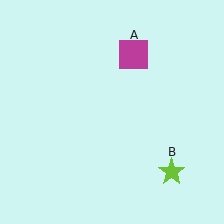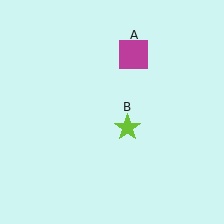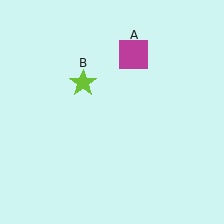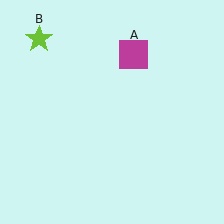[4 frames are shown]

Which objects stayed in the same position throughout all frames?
Magenta square (object A) remained stationary.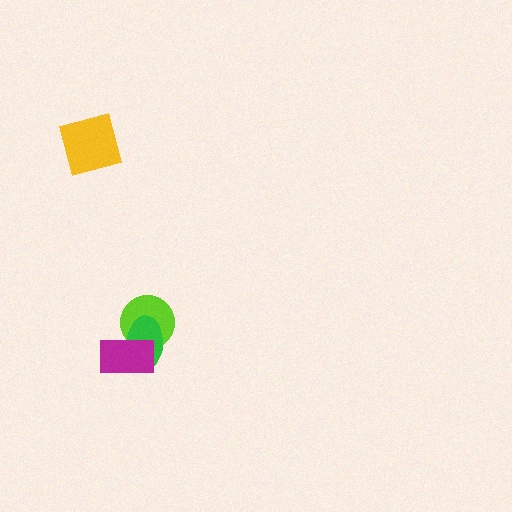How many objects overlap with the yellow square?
0 objects overlap with the yellow square.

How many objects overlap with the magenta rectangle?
2 objects overlap with the magenta rectangle.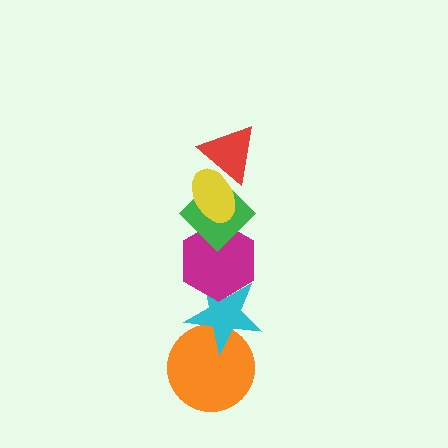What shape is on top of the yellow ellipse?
The red triangle is on top of the yellow ellipse.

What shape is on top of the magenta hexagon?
The green diamond is on top of the magenta hexagon.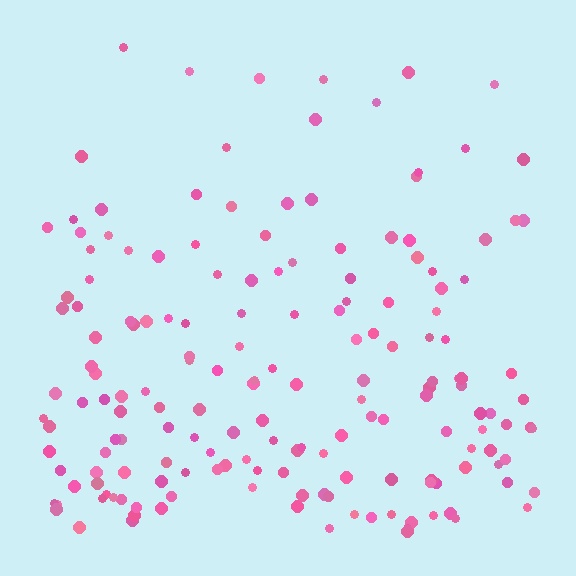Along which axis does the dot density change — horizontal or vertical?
Vertical.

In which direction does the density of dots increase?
From top to bottom, with the bottom side densest.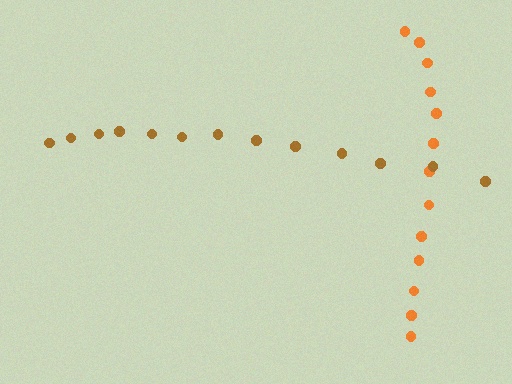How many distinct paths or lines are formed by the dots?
There are 2 distinct paths.